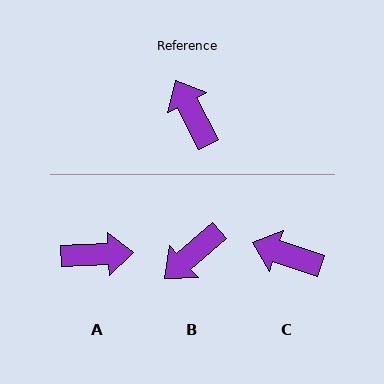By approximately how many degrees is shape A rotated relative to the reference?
Approximately 115 degrees clockwise.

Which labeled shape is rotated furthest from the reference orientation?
A, about 115 degrees away.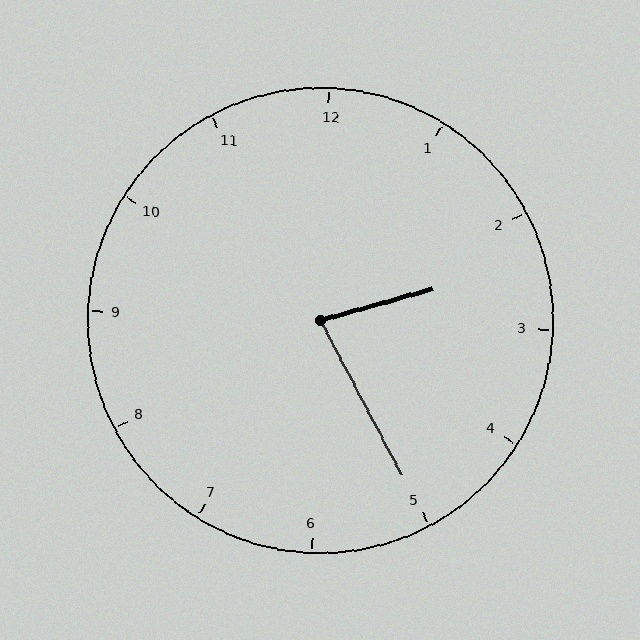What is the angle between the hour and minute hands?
Approximately 78 degrees.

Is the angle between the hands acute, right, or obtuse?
It is acute.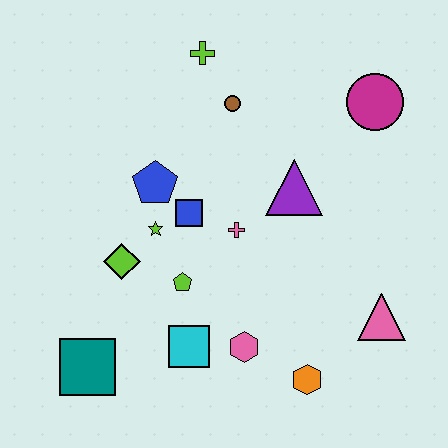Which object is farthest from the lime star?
The magenta circle is farthest from the lime star.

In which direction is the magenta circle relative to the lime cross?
The magenta circle is to the right of the lime cross.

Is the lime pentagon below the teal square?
No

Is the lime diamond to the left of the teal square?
No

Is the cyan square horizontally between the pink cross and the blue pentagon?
Yes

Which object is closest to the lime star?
The blue square is closest to the lime star.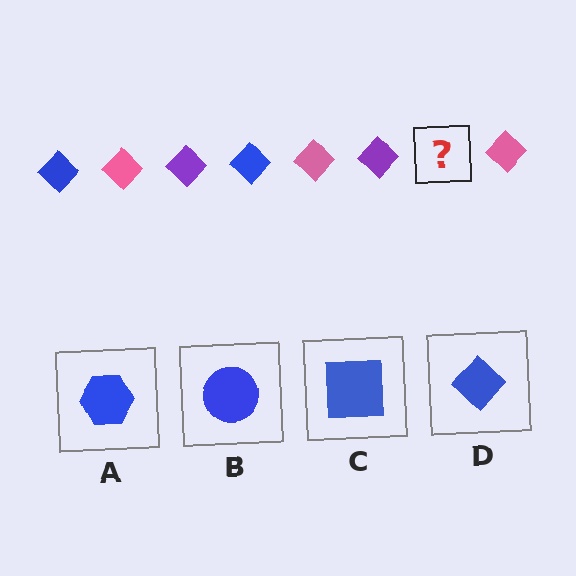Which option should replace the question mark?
Option D.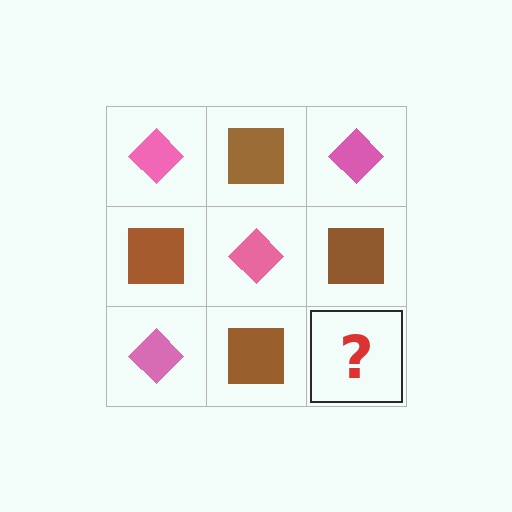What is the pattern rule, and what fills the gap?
The rule is that it alternates pink diamond and brown square in a checkerboard pattern. The gap should be filled with a pink diamond.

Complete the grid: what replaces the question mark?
The question mark should be replaced with a pink diamond.